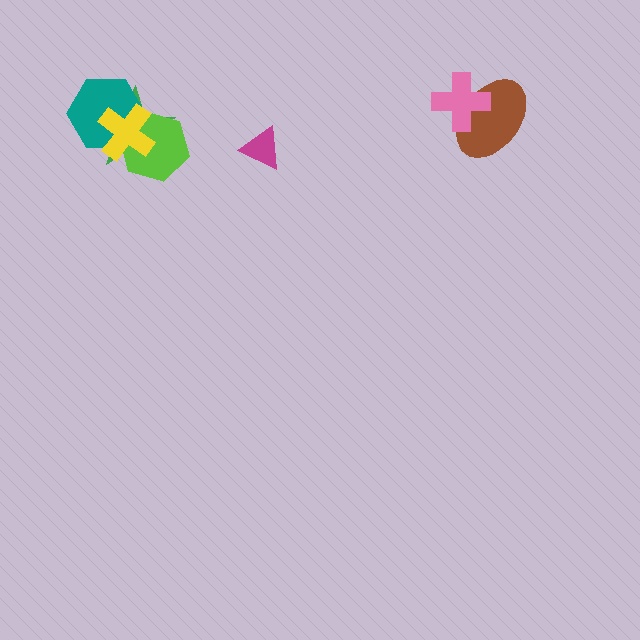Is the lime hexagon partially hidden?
Yes, it is partially covered by another shape.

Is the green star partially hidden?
Yes, it is partially covered by another shape.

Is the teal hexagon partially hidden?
Yes, it is partially covered by another shape.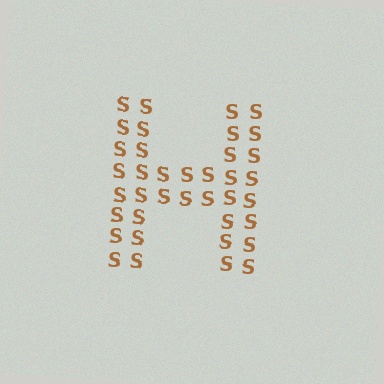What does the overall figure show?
The overall figure shows the letter H.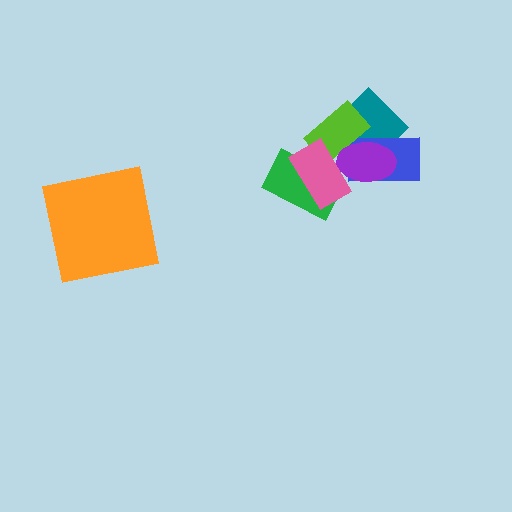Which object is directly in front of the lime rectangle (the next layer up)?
The pink rectangle is directly in front of the lime rectangle.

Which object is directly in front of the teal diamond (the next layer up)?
The blue rectangle is directly in front of the teal diamond.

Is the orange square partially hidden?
No, no other shape covers it.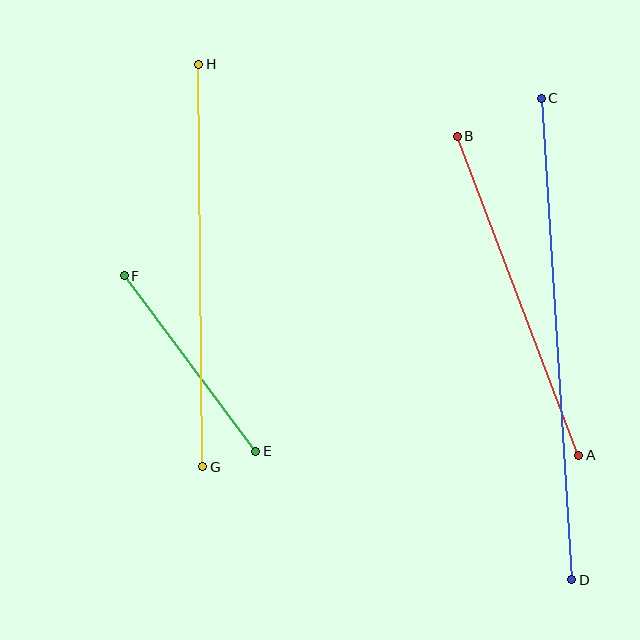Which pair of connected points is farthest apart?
Points C and D are farthest apart.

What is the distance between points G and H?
The distance is approximately 402 pixels.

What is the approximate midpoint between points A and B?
The midpoint is at approximately (518, 296) pixels.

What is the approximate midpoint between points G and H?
The midpoint is at approximately (201, 265) pixels.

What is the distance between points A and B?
The distance is approximately 341 pixels.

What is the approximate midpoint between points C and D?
The midpoint is at approximately (557, 339) pixels.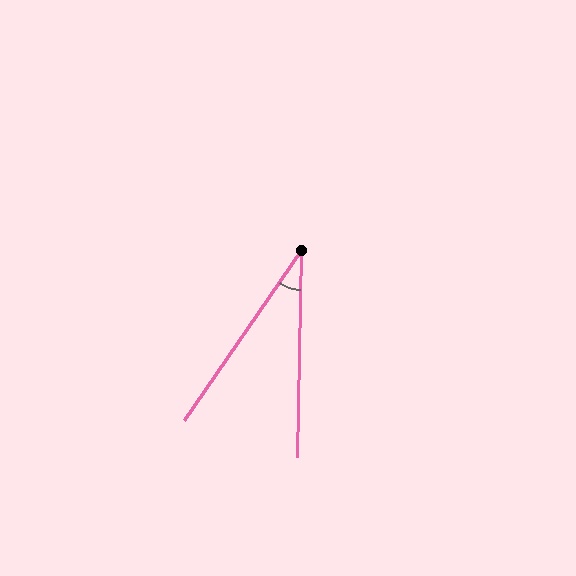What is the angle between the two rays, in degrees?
Approximately 33 degrees.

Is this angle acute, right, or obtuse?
It is acute.